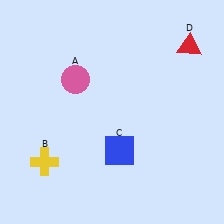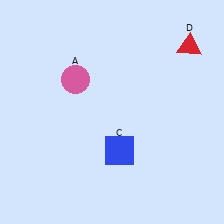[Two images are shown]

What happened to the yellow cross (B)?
The yellow cross (B) was removed in Image 2. It was in the bottom-left area of Image 1.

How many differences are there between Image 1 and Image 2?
There is 1 difference between the two images.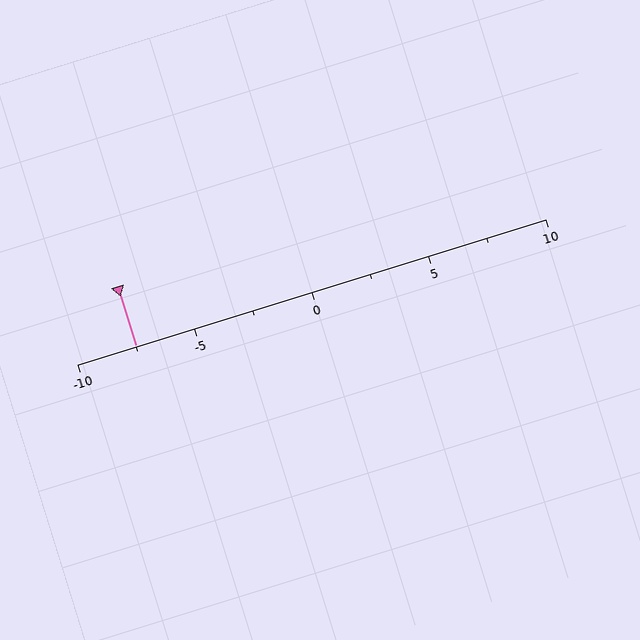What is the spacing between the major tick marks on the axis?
The major ticks are spaced 5 apart.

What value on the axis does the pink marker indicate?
The marker indicates approximately -7.5.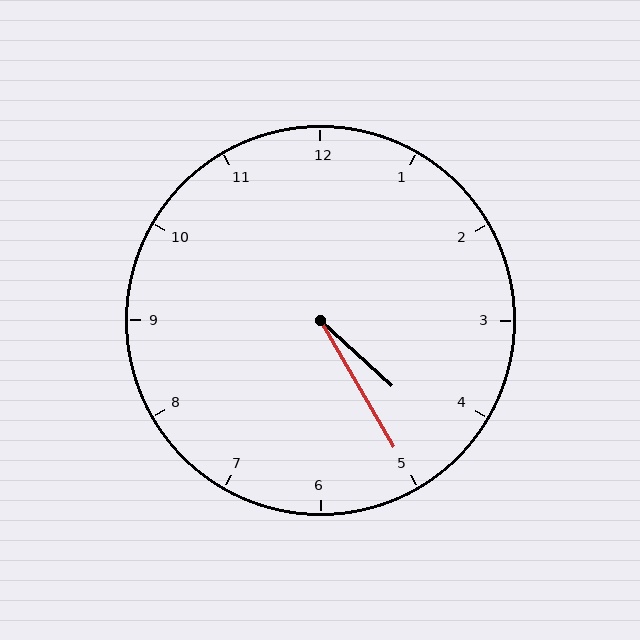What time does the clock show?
4:25.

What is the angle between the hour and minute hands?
Approximately 18 degrees.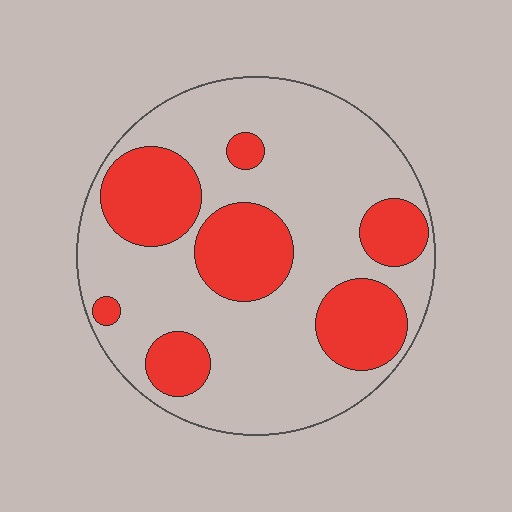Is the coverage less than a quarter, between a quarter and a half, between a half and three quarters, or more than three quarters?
Between a quarter and a half.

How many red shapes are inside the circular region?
7.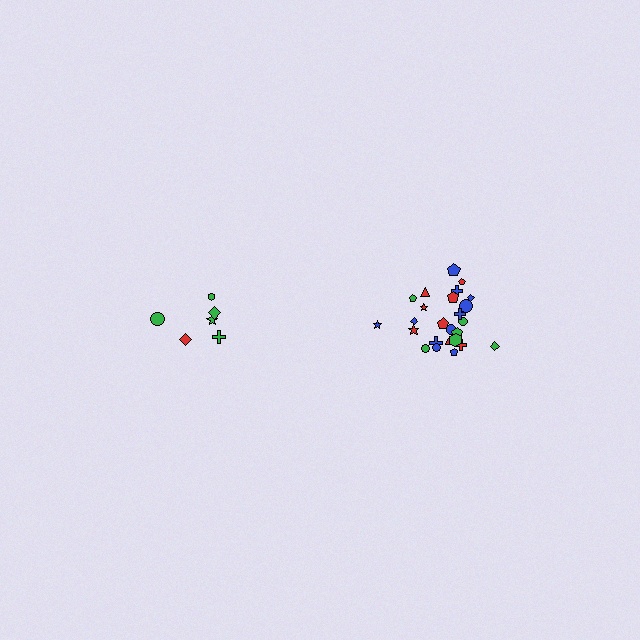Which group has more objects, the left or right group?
The right group.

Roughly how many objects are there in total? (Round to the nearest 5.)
Roughly 30 objects in total.